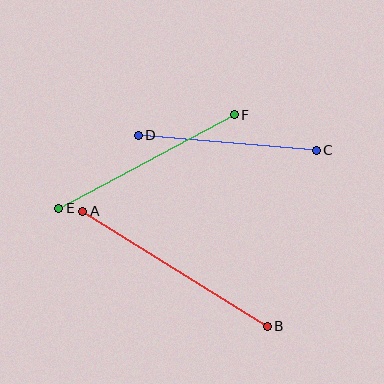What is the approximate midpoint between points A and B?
The midpoint is at approximately (175, 269) pixels.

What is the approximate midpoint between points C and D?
The midpoint is at approximately (227, 143) pixels.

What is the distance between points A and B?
The distance is approximately 218 pixels.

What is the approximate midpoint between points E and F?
The midpoint is at approximately (146, 161) pixels.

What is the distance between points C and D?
The distance is approximately 178 pixels.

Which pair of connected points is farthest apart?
Points A and B are farthest apart.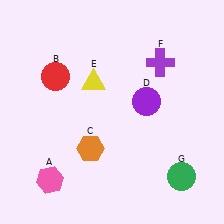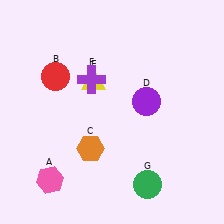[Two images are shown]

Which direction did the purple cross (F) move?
The purple cross (F) moved left.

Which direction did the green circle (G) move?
The green circle (G) moved left.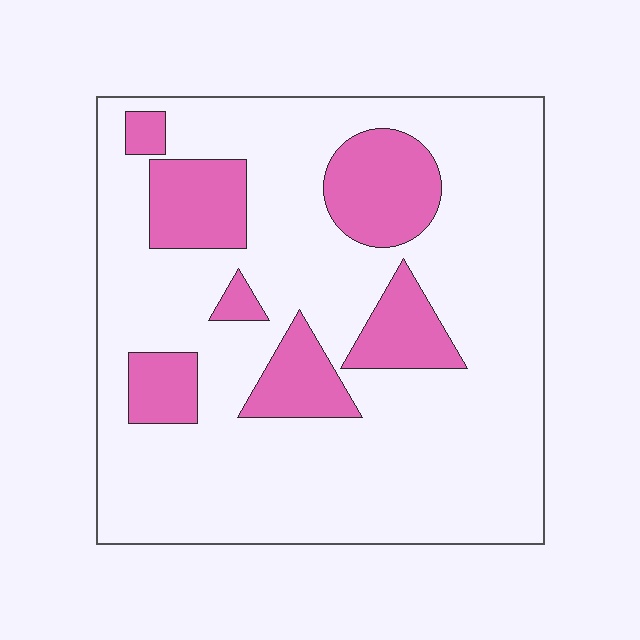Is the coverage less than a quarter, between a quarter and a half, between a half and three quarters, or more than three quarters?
Less than a quarter.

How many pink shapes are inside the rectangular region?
7.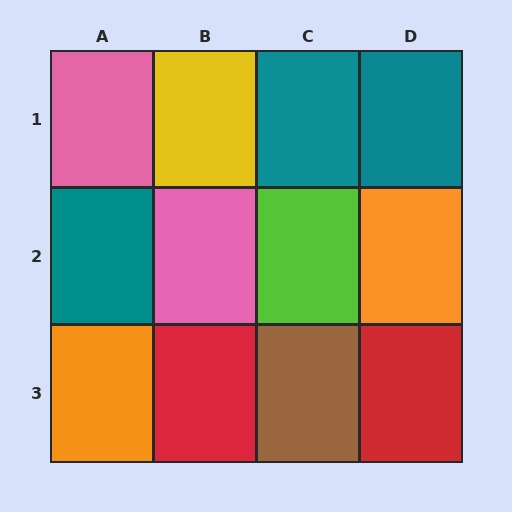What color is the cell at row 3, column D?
Red.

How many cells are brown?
1 cell is brown.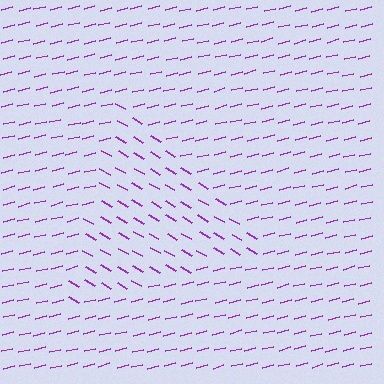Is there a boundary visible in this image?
Yes, there is a texture boundary formed by a change in line orientation.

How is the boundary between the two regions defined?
The boundary is defined purely by a change in line orientation (approximately 45 degrees difference). All lines are the same color and thickness.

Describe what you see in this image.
The image is filled with small purple line segments. A triangle region in the image has lines oriented differently from the surrounding lines, creating a visible texture boundary.